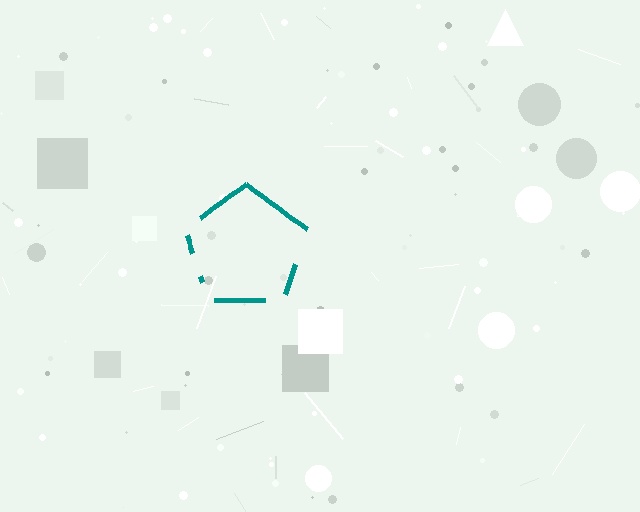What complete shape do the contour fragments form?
The contour fragments form a pentagon.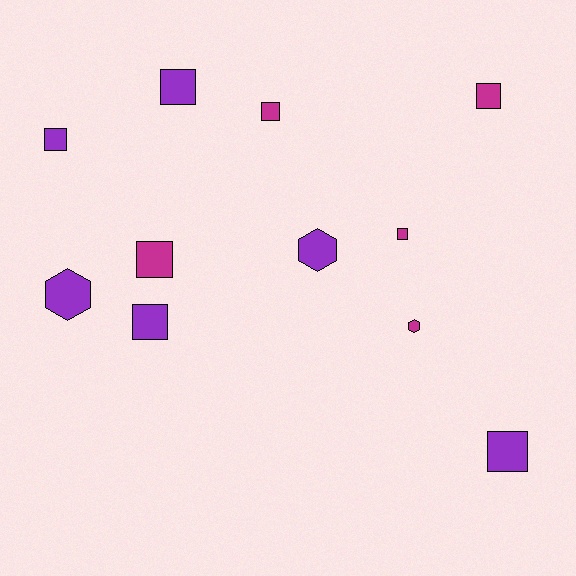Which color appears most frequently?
Purple, with 6 objects.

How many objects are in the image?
There are 11 objects.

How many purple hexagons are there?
There are 2 purple hexagons.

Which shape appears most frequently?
Square, with 8 objects.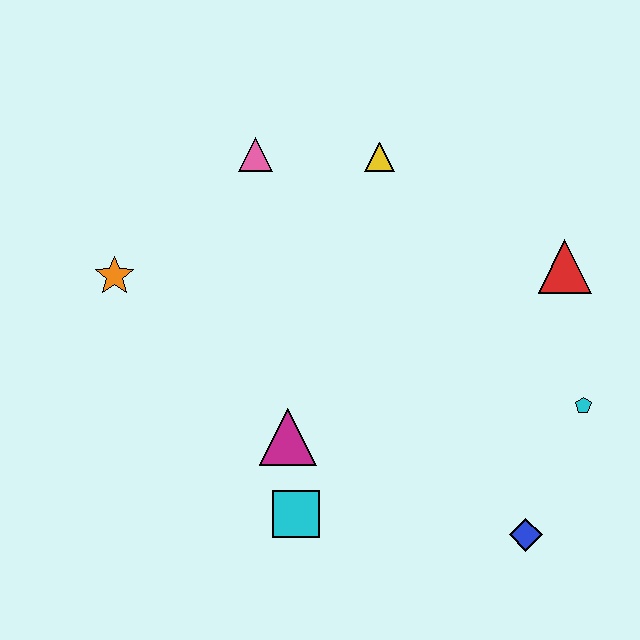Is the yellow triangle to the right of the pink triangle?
Yes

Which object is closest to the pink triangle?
The yellow triangle is closest to the pink triangle.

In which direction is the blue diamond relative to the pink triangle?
The blue diamond is below the pink triangle.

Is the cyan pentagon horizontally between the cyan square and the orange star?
No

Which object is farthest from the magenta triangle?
The red triangle is farthest from the magenta triangle.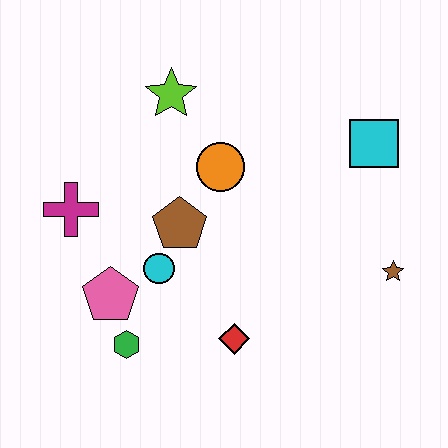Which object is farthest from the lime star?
The brown star is farthest from the lime star.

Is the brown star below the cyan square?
Yes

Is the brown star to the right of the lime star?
Yes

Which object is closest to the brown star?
The cyan square is closest to the brown star.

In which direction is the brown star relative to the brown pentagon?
The brown star is to the right of the brown pentagon.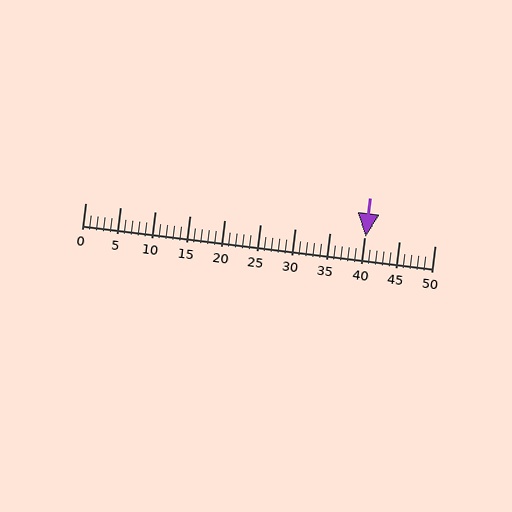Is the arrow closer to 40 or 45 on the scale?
The arrow is closer to 40.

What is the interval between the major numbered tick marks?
The major tick marks are spaced 5 units apart.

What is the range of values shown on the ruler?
The ruler shows values from 0 to 50.